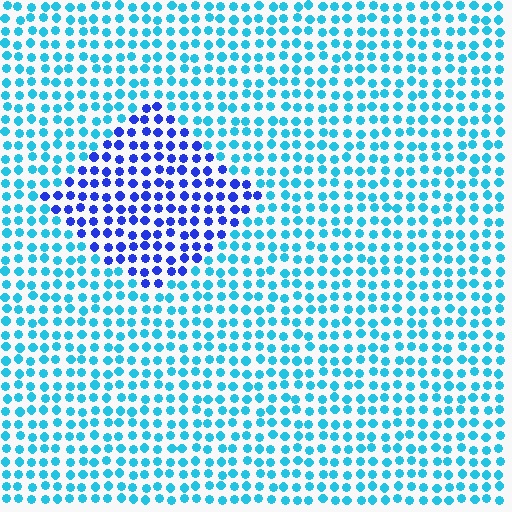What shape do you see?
I see a diamond.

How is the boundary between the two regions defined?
The boundary is defined purely by a slight shift in hue (about 45 degrees). Spacing, size, and orientation are identical on both sides.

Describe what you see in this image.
The image is filled with small cyan elements in a uniform arrangement. A diamond-shaped region is visible where the elements are tinted to a slightly different hue, forming a subtle color boundary.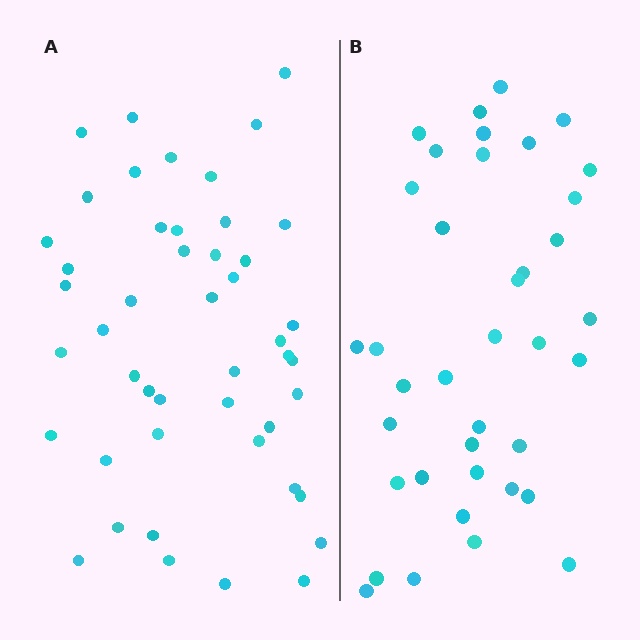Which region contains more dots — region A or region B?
Region A (the left region) has more dots.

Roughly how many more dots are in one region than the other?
Region A has roughly 8 or so more dots than region B.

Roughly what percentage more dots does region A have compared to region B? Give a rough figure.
About 25% more.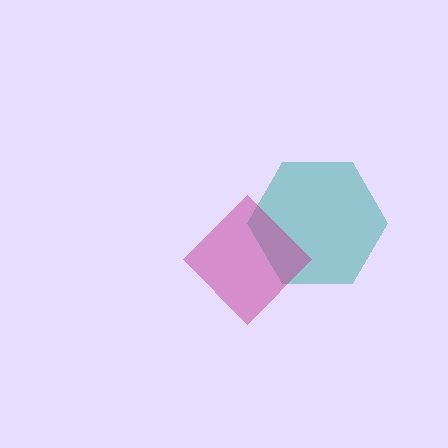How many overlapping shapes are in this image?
There are 2 overlapping shapes in the image.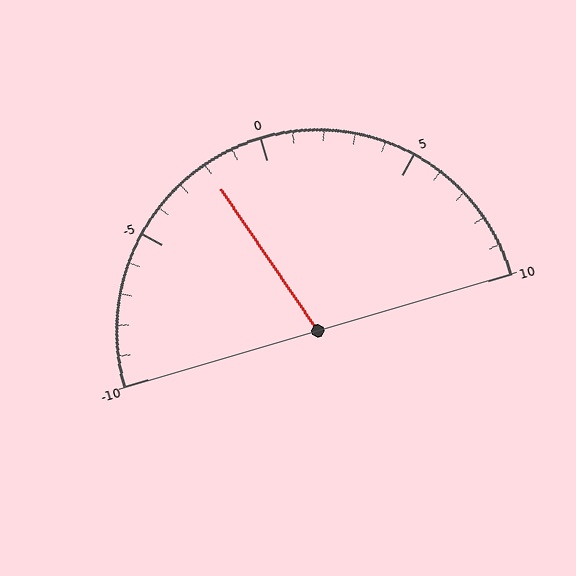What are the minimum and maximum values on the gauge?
The gauge ranges from -10 to 10.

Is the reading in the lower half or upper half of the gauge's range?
The reading is in the lower half of the range (-10 to 10).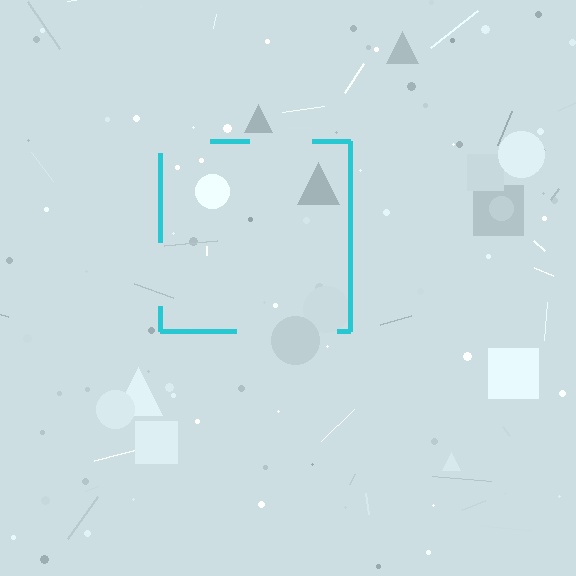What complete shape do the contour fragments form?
The contour fragments form a square.